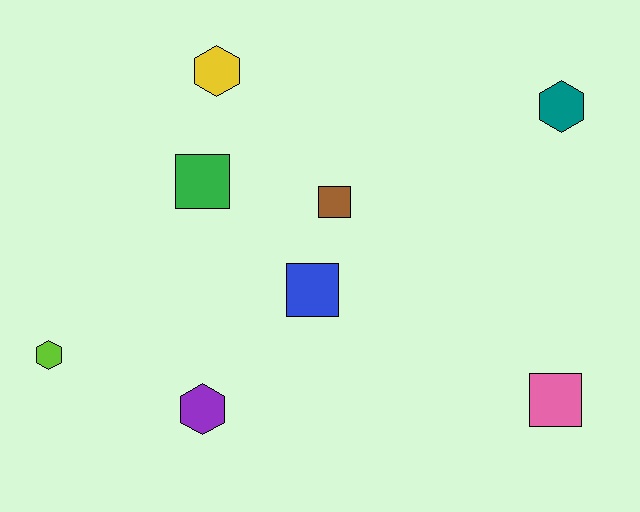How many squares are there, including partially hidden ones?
There are 4 squares.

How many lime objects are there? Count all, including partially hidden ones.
There is 1 lime object.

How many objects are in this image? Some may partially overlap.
There are 8 objects.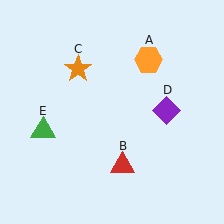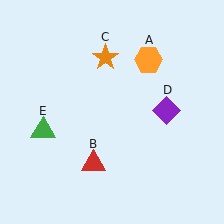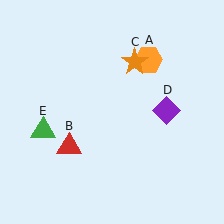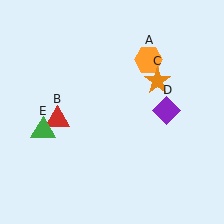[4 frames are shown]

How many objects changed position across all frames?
2 objects changed position: red triangle (object B), orange star (object C).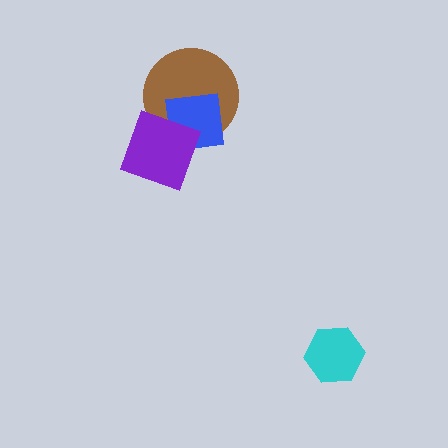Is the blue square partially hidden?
Yes, it is partially covered by another shape.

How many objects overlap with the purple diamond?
2 objects overlap with the purple diamond.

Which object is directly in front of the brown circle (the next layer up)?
The blue square is directly in front of the brown circle.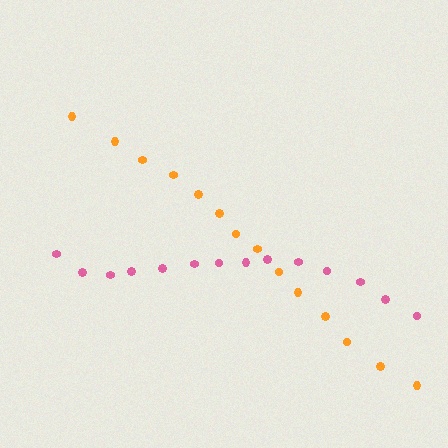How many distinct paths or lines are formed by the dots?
There are 2 distinct paths.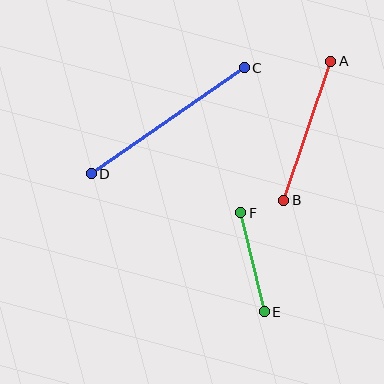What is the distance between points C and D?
The distance is approximately 186 pixels.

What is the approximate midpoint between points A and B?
The midpoint is at approximately (307, 131) pixels.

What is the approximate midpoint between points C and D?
The midpoint is at approximately (168, 121) pixels.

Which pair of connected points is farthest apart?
Points C and D are farthest apart.